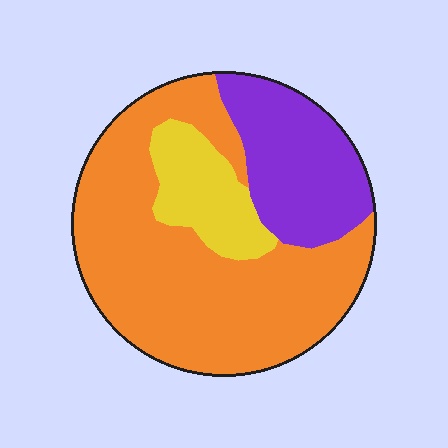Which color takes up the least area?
Yellow, at roughly 15%.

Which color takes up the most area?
Orange, at roughly 60%.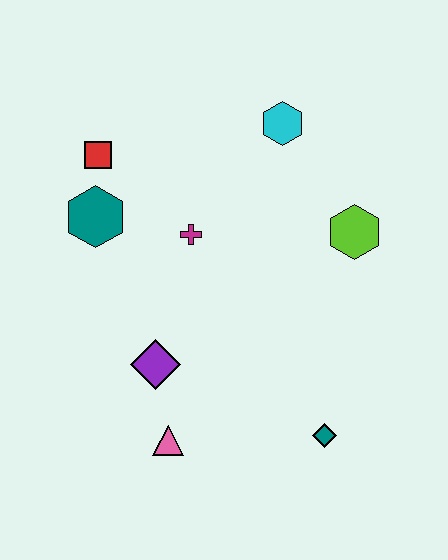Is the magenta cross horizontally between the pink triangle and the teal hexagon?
No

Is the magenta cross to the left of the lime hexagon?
Yes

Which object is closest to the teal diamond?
The pink triangle is closest to the teal diamond.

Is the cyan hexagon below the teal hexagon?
No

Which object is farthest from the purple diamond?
The cyan hexagon is farthest from the purple diamond.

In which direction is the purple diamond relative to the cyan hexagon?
The purple diamond is below the cyan hexagon.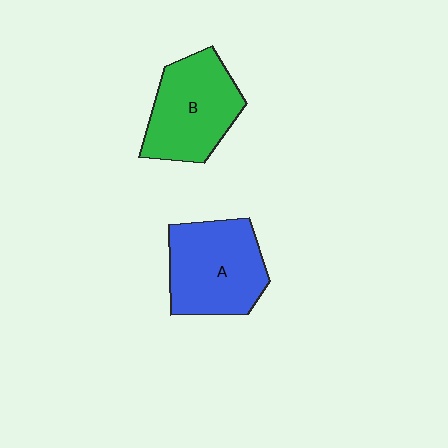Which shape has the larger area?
Shape A (blue).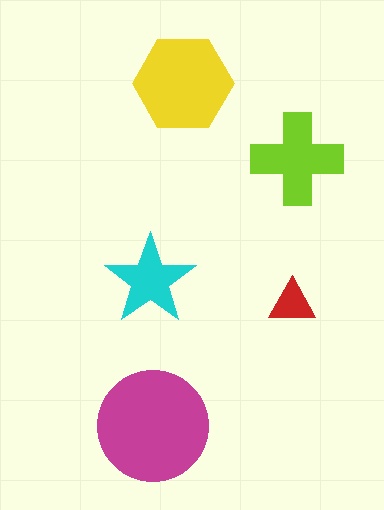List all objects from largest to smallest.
The magenta circle, the yellow hexagon, the lime cross, the cyan star, the red triangle.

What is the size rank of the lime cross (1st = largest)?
3rd.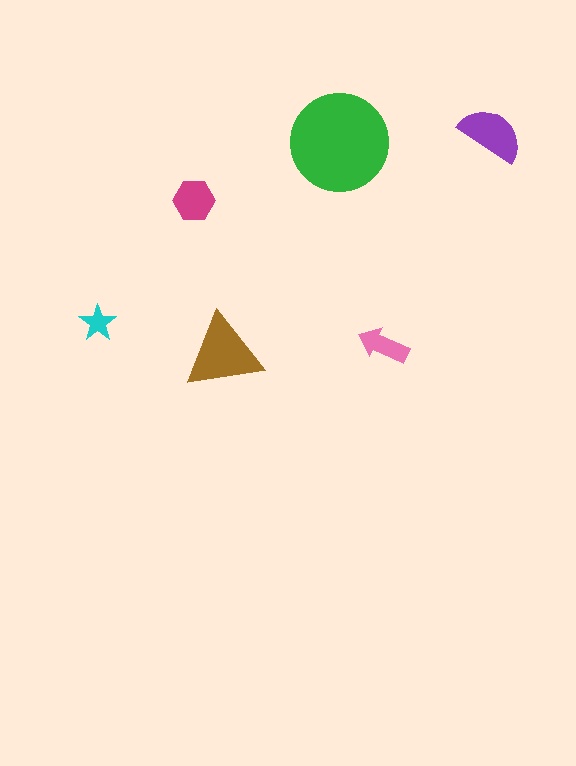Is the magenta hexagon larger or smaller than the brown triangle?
Smaller.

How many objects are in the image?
There are 6 objects in the image.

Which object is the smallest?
The cyan star.